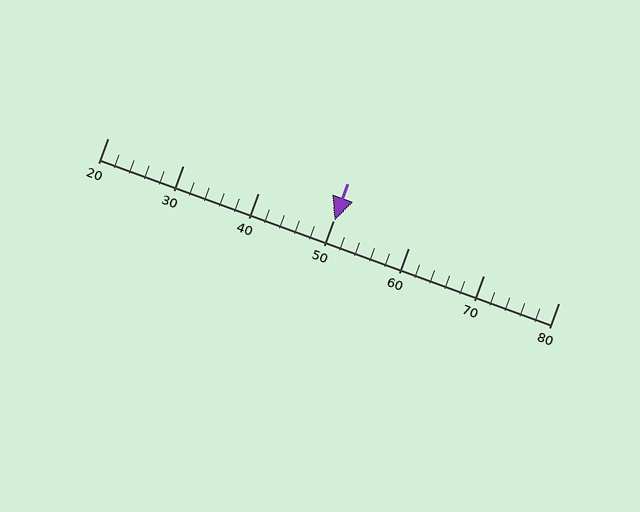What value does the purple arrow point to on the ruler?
The purple arrow points to approximately 50.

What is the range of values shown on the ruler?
The ruler shows values from 20 to 80.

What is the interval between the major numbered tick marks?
The major tick marks are spaced 10 units apart.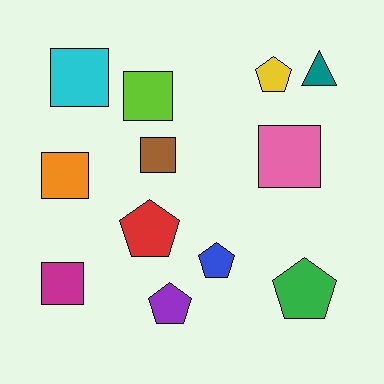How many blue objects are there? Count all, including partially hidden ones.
There is 1 blue object.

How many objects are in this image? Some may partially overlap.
There are 12 objects.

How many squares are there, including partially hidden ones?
There are 6 squares.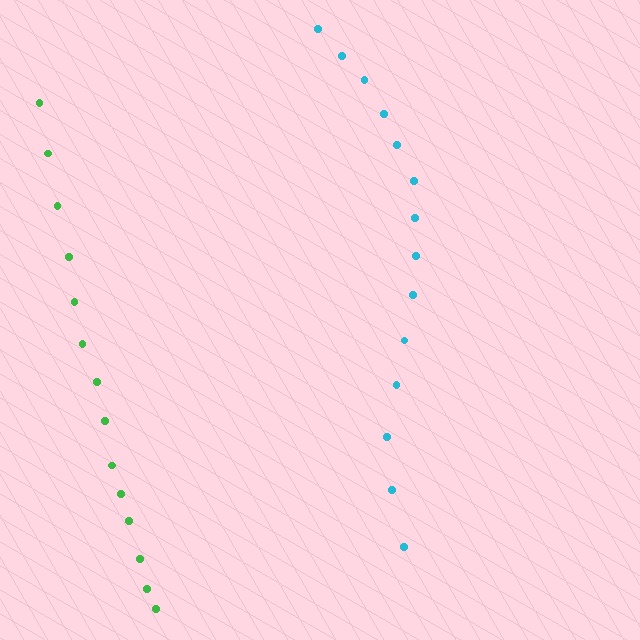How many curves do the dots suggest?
There are 2 distinct paths.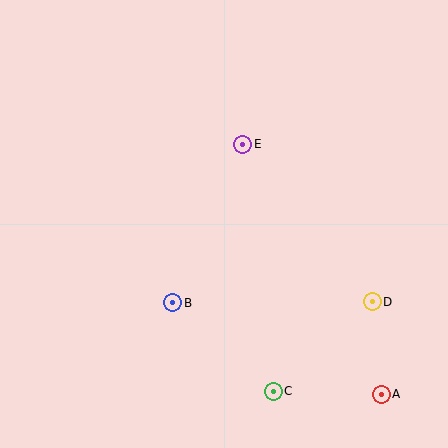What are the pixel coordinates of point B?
Point B is at (173, 303).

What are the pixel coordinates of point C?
Point C is at (273, 391).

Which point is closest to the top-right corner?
Point E is closest to the top-right corner.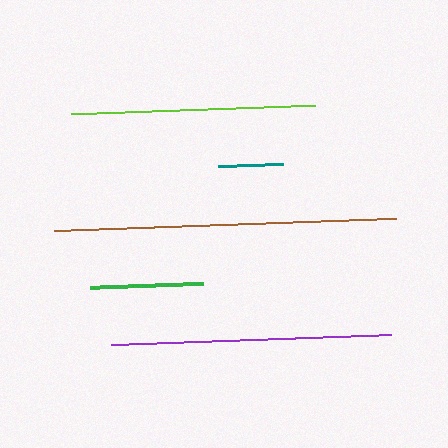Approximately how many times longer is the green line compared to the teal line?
The green line is approximately 1.7 times the length of the teal line.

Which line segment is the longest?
The brown line is the longest at approximately 342 pixels.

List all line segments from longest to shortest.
From longest to shortest: brown, purple, lime, green, teal.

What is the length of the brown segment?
The brown segment is approximately 342 pixels long.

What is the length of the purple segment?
The purple segment is approximately 280 pixels long.